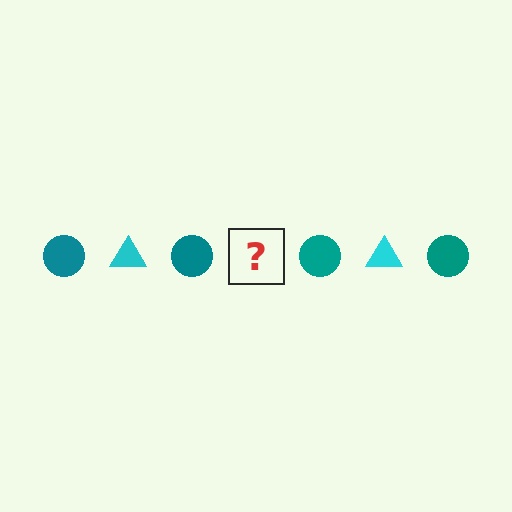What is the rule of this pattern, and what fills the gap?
The rule is that the pattern alternates between teal circle and cyan triangle. The gap should be filled with a cyan triangle.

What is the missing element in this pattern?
The missing element is a cyan triangle.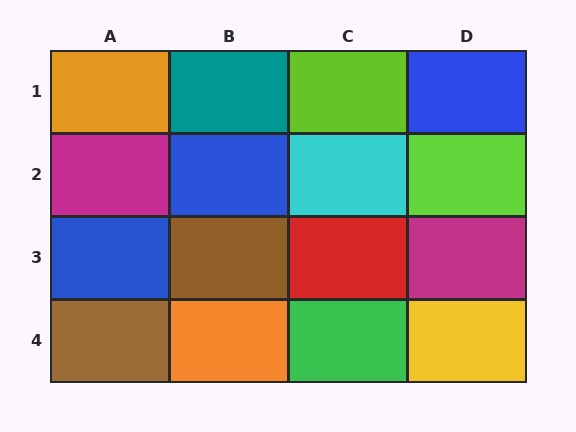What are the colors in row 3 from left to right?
Blue, brown, red, magenta.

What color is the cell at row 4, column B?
Orange.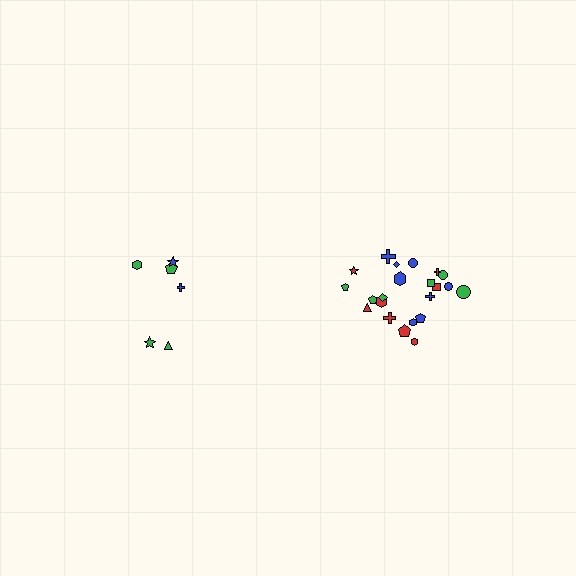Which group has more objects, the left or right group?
The right group.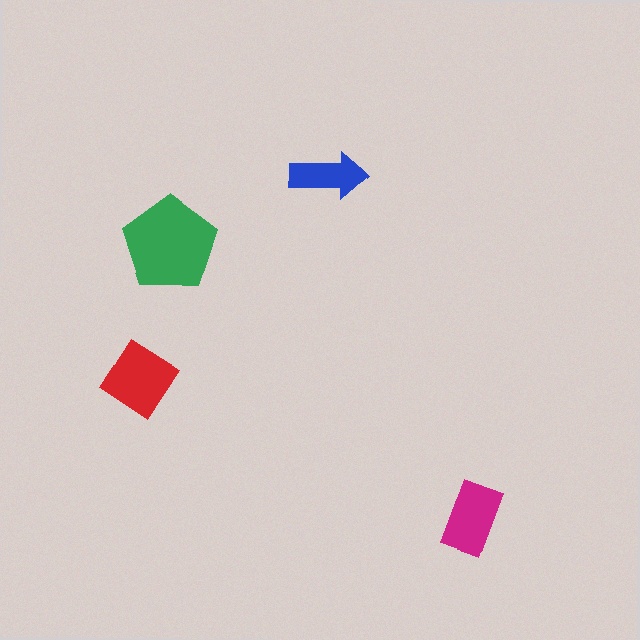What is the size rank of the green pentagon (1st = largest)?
1st.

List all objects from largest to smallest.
The green pentagon, the red diamond, the magenta rectangle, the blue arrow.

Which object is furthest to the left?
The red diamond is leftmost.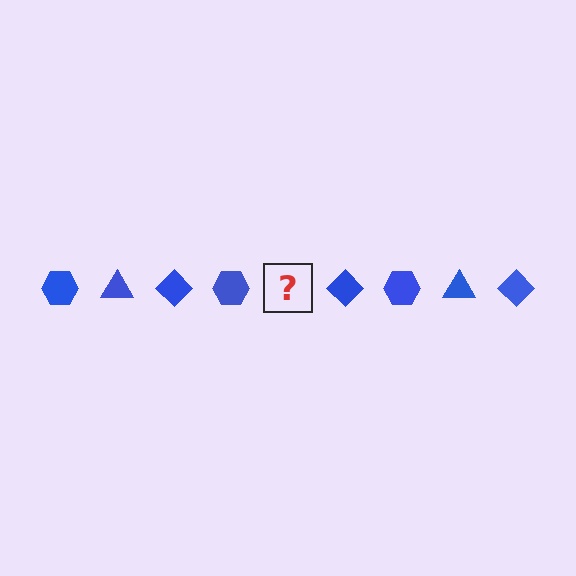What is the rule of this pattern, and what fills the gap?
The rule is that the pattern cycles through hexagon, triangle, diamond shapes in blue. The gap should be filled with a blue triangle.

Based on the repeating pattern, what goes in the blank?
The blank should be a blue triangle.